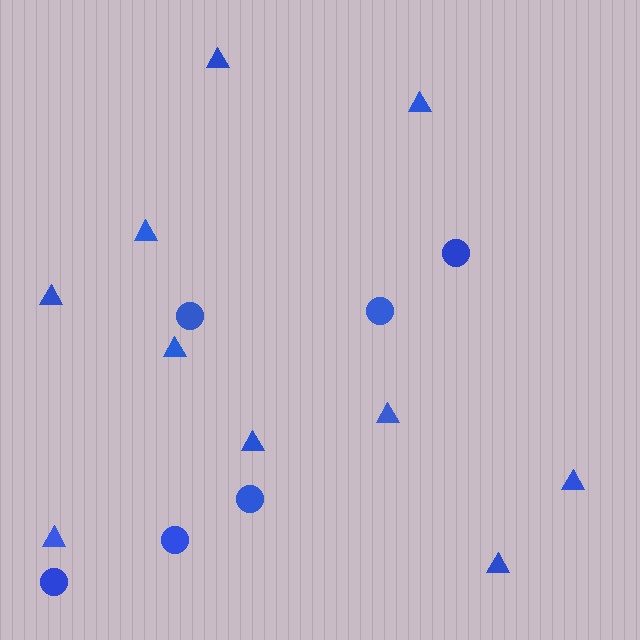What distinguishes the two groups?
There are 2 groups: one group of circles (6) and one group of triangles (10).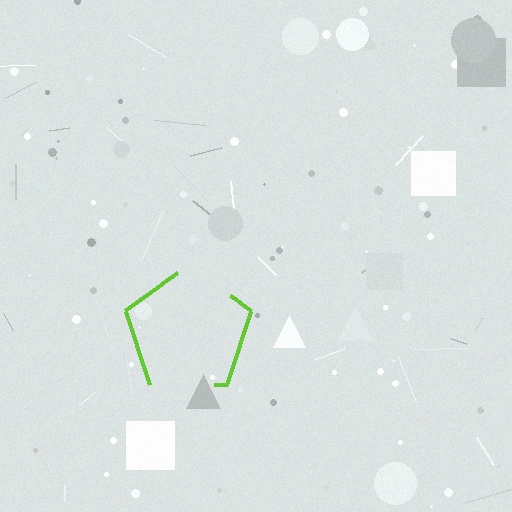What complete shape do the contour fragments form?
The contour fragments form a pentagon.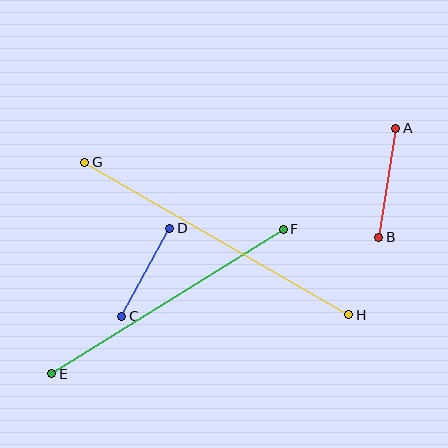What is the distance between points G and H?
The distance is approximately 305 pixels.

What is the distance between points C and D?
The distance is approximately 100 pixels.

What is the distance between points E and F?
The distance is approximately 273 pixels.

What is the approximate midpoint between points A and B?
The midpoint is at approximately (387, 183) pixels.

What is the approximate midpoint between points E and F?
The midpoint is at approximately (168, 302) pixels.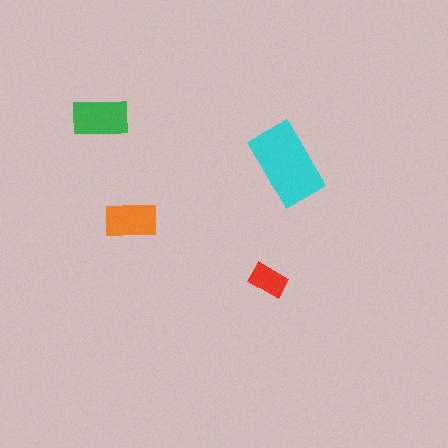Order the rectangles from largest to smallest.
the cyan one, the green one, the orange one, the red one.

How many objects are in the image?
There are 4 objects in the image.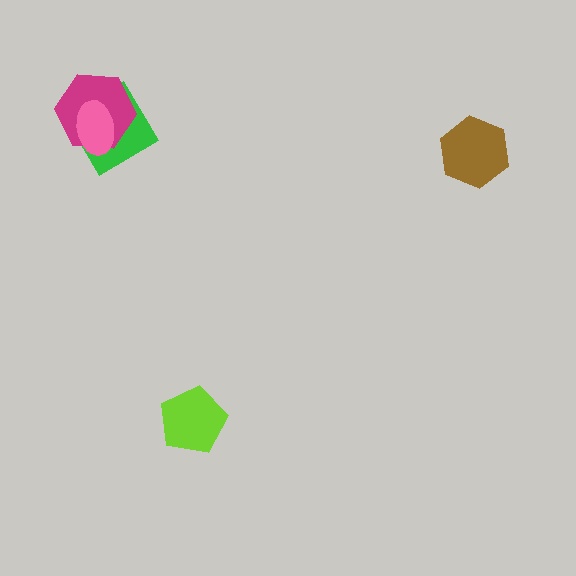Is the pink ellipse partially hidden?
No, no other shape covers it.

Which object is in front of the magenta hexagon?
The pink ellipse is in front of the magenta hexagon.